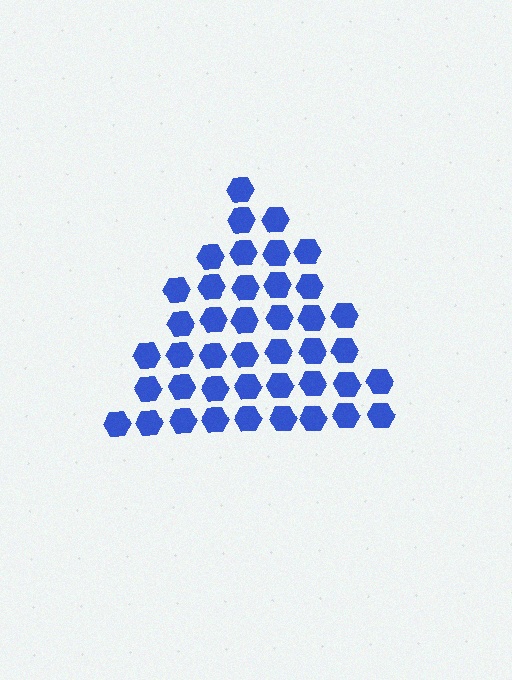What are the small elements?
The small elements are hexagons.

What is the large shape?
The large shape is a triangle.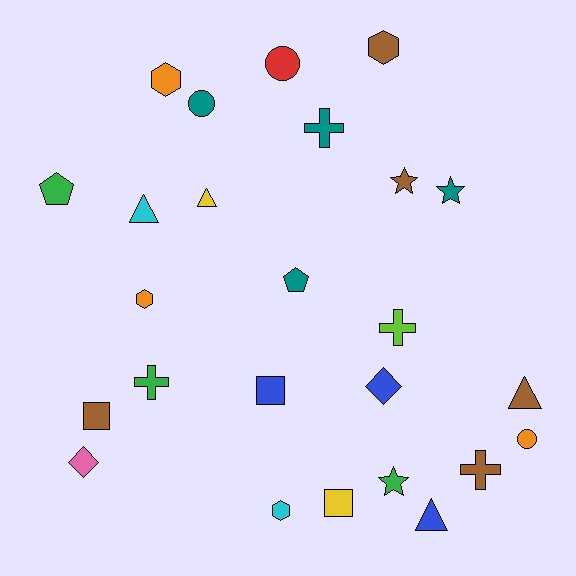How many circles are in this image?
There are 3 circles.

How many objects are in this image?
There are 25 objects.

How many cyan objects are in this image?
There are 2 cyan objects.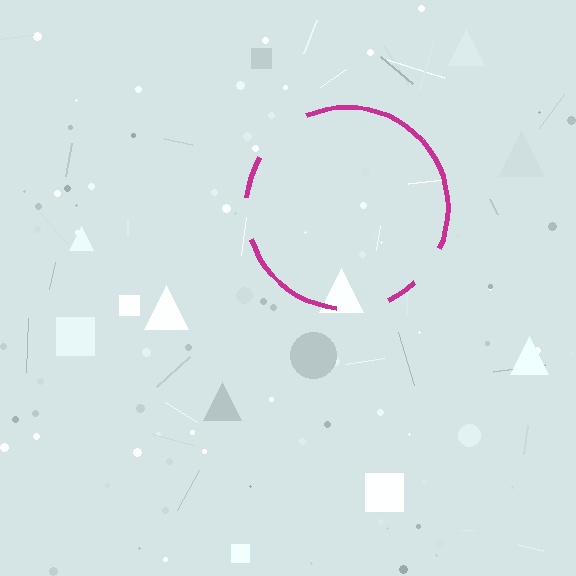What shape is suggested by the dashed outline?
The dashed outline suggests a circle.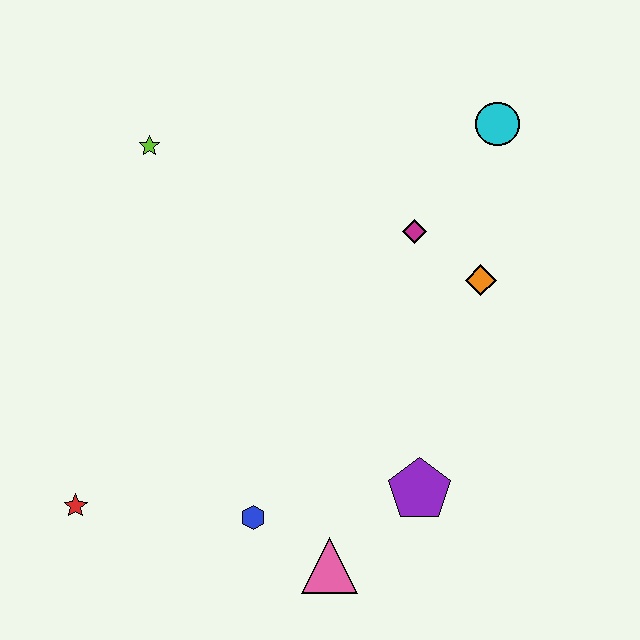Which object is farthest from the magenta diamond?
The red star is farthest from the magenta diamond.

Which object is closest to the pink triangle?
The blue hexagon is closest to the pink triangle.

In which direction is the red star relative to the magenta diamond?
The red star is to the left of the magenta diamond.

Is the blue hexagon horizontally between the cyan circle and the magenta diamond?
No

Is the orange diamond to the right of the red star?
Yes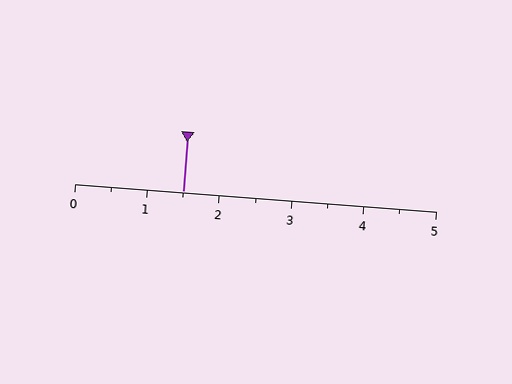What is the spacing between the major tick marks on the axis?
The major ticks are spaced 1 apart.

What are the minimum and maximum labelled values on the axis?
The axis runs from 0 to 5.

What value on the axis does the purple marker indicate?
The marker indicates approximately 1.5.